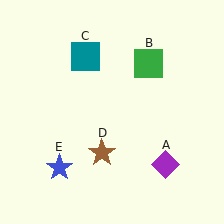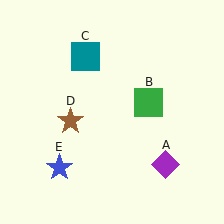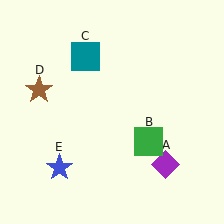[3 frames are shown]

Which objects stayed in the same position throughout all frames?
Purple diamond (object A) and teal square (object C) and blue star (object E) remained stationary.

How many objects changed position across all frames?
2 objects changed position: green square (object B), brown star (object D).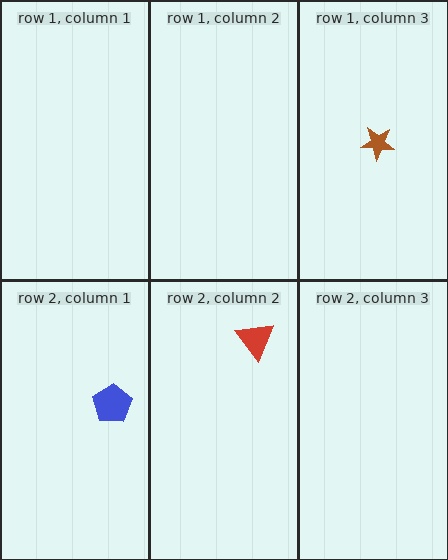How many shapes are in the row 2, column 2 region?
1.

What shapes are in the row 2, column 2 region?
The red triangle.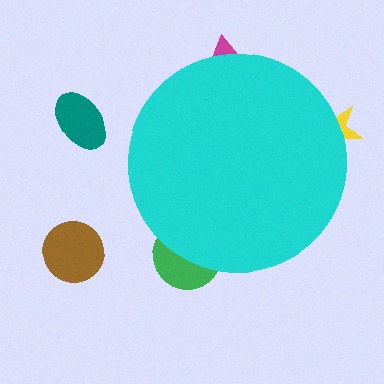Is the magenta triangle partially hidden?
Yes, the magenta triangle is partially hidden behind the cyan circle.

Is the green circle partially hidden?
Yes, the green circle is partially hidden behind the cyan circle.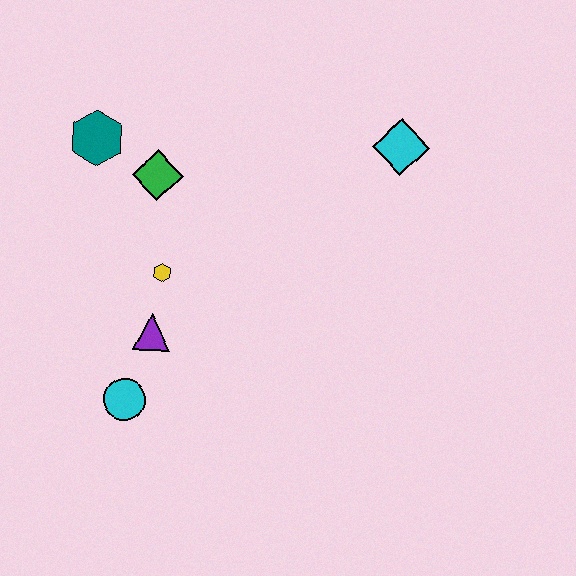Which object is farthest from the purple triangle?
The cyan diamond is farthest from the purple triangle.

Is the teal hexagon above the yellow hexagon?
Yes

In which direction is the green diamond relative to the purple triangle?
The green diamond is above the purple triangle.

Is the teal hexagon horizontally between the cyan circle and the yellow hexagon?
No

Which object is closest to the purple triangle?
The yellow hexagon is closest to the purple triangle.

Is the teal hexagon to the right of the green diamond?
No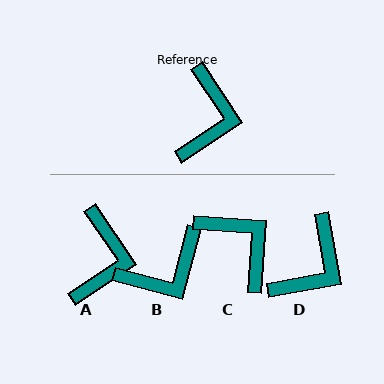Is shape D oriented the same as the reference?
No, it is off by about 24 degrees.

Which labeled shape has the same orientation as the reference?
A.